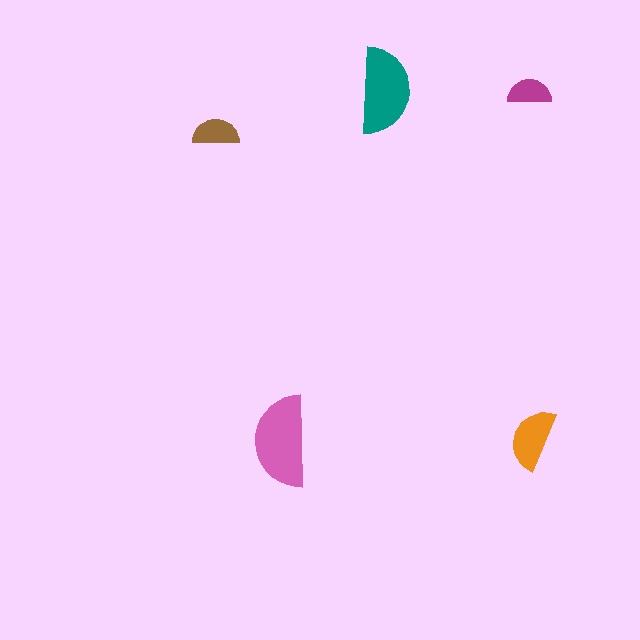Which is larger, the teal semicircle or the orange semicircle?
The teal one.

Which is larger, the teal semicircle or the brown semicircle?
The teal one.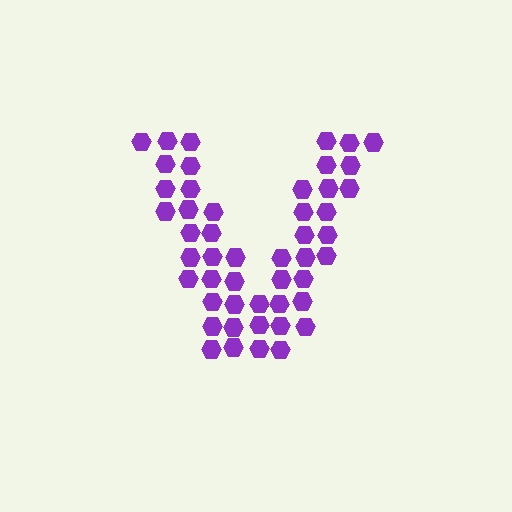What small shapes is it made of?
It is made of small hexagons.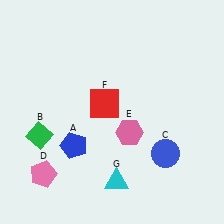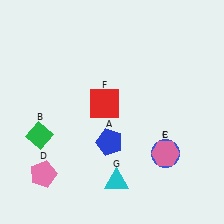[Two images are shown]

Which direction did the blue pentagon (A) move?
The blue pentagon (A) moved right.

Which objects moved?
The objects that moved are: the blue pentagon (A), the pink hexagon (E).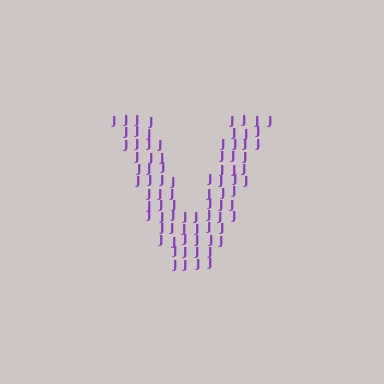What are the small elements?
The small elements are letter J's.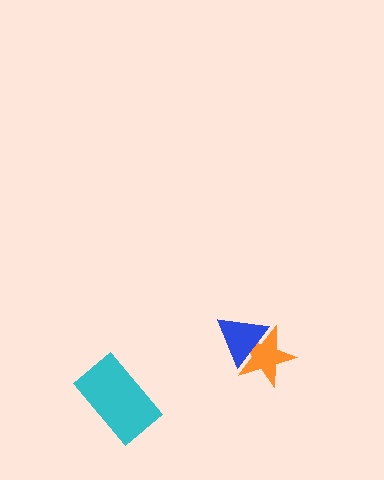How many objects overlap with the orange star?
1 object overlaps with the orange star.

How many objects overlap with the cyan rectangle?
0 objects overlap with the cyan rectangle.